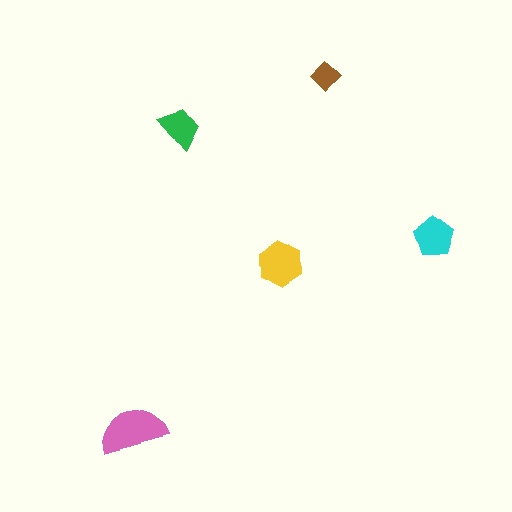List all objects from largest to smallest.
The pink semicircle, the yellow hexagon, the cyan pentagon, the green trapezoid, the brown diamond.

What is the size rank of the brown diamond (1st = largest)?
5th.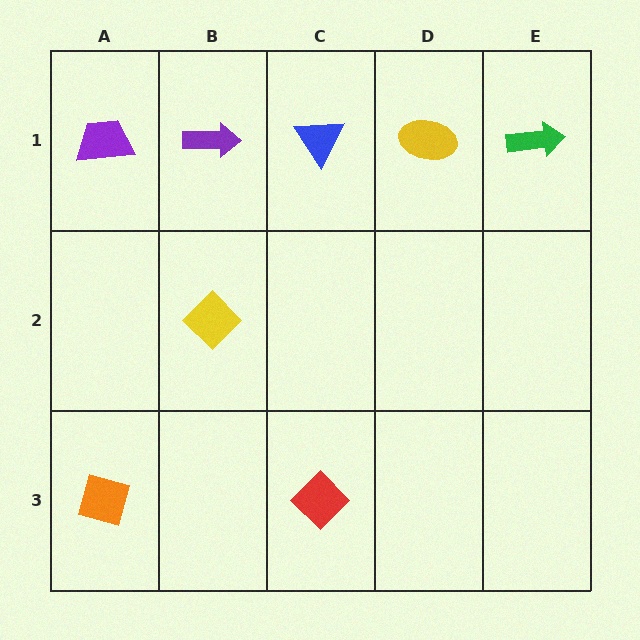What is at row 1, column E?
A green arrow.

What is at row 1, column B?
A purple arrow.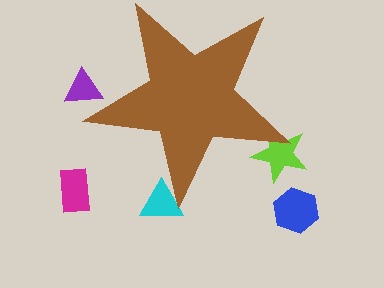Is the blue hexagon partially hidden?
No, the blue hexagon is fully visible.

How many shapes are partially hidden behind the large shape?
3 shapes are partially hidden.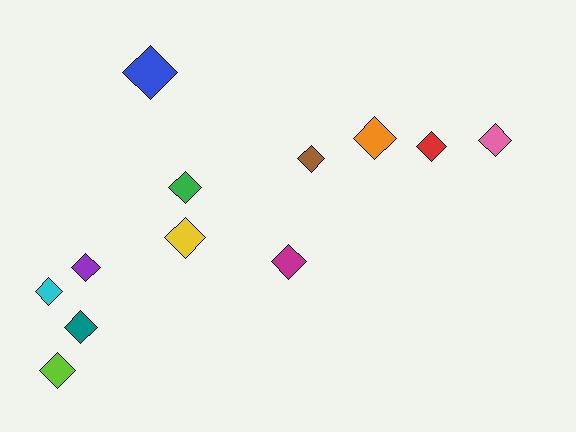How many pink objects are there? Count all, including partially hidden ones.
There is 1 pink object.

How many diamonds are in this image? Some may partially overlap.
There are 12 diamonds.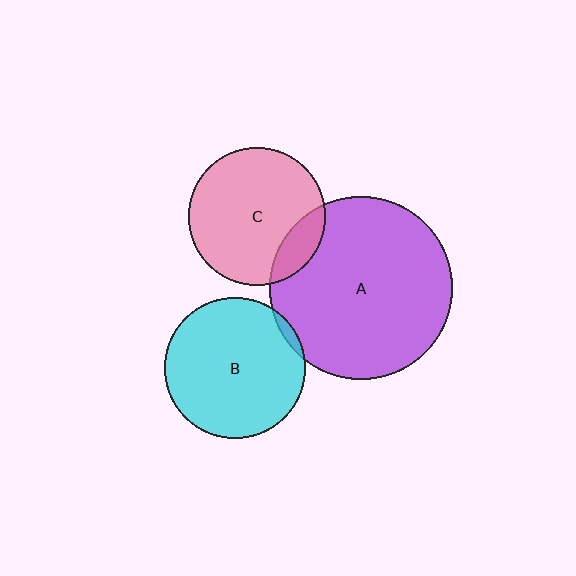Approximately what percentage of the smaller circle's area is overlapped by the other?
Approximately 5%.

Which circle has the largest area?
Circle A (purple).